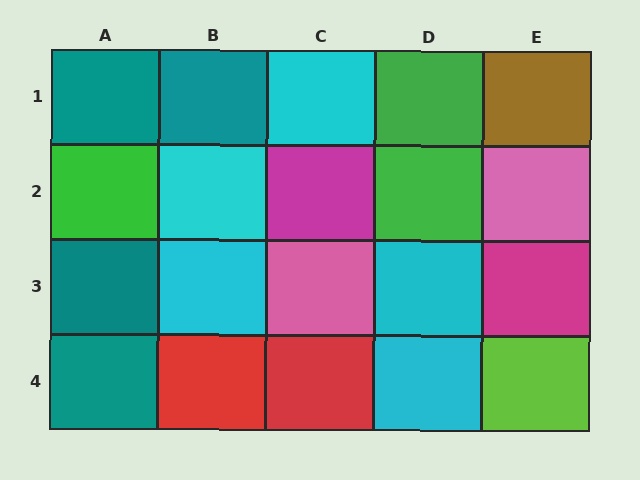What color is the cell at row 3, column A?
Teal.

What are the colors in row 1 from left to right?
Teal, teal, cyan, green, brown.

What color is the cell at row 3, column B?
Cyan.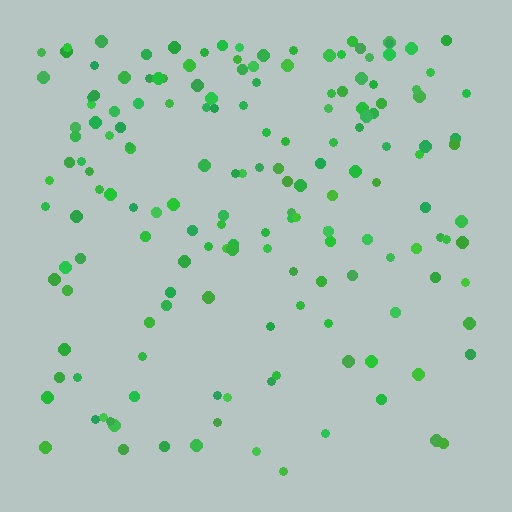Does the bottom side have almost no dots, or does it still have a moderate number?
Still a moderate number, just noticeably fewer than the top.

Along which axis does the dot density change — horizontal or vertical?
Vertical.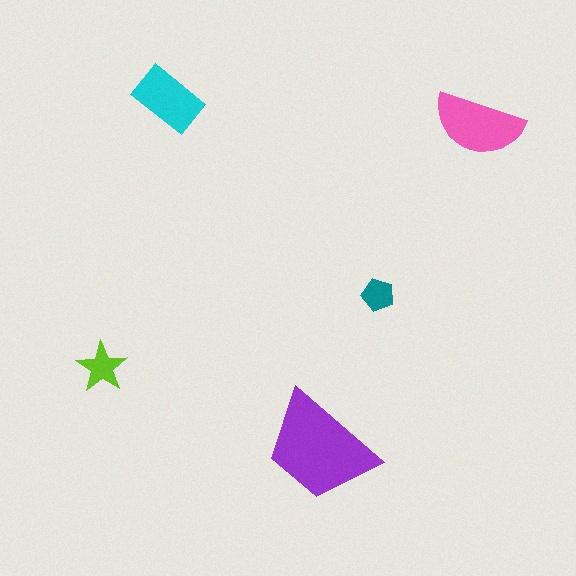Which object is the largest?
The purple trapezoid.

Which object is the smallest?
The teal pentagon.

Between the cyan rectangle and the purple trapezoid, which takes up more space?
The purple trapezoid.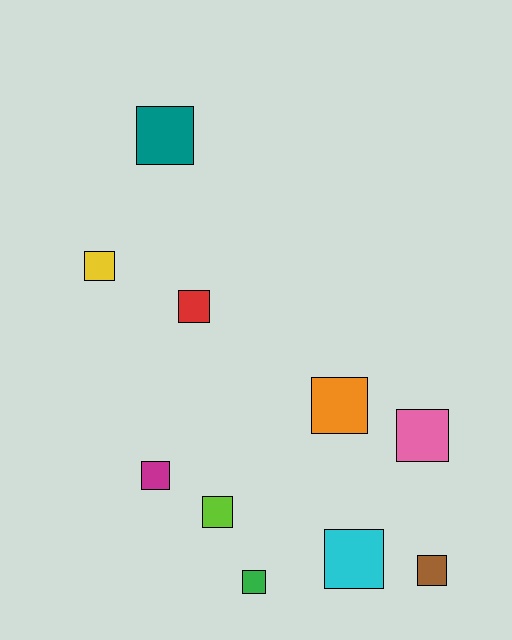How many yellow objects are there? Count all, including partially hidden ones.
There is 1 yellow object.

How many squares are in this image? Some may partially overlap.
There are 10 squares.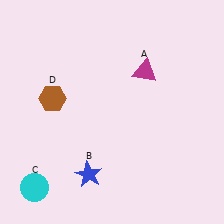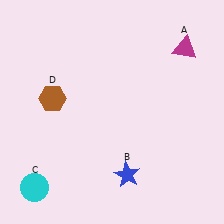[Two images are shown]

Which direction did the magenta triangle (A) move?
The magenta triangle (A) moved right.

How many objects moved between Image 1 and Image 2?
2 objects moved between the two images.